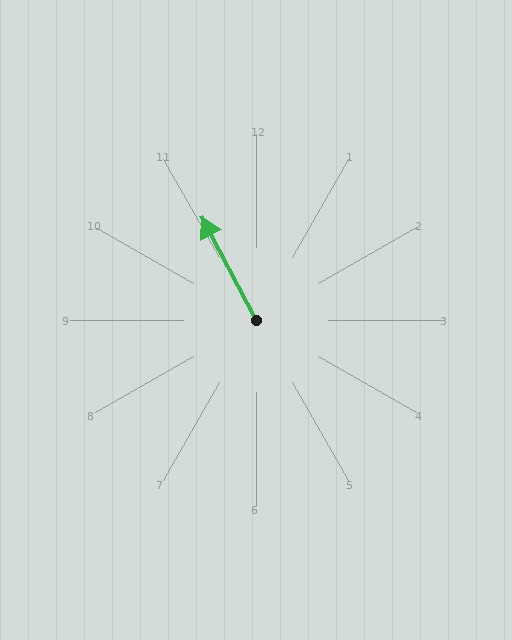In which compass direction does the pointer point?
Northwest.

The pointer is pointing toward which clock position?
Roughly 11 o'clock.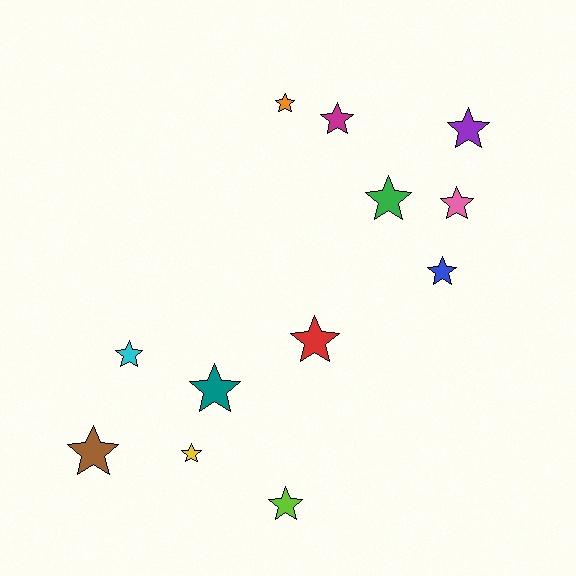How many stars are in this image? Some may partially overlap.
There are 12 stars.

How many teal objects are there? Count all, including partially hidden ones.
There is 1 teal object.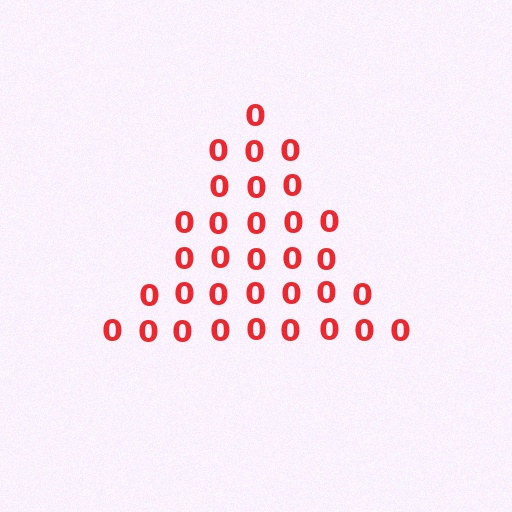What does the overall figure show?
The overall figure shows a triangle.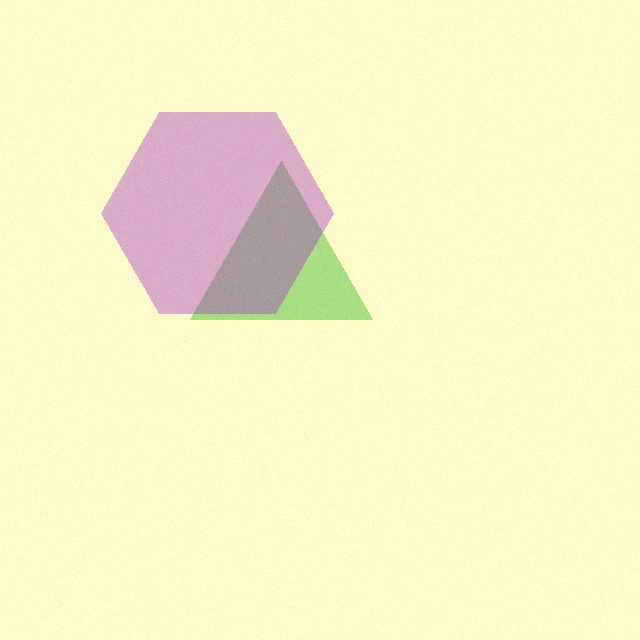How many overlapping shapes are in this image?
There are 2 overlapping shapes in the image.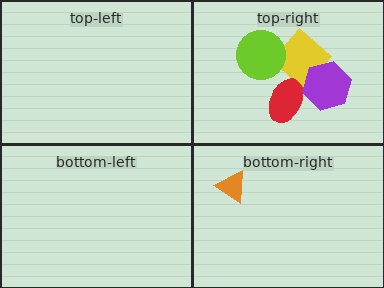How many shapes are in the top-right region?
4.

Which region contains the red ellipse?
The top-right region.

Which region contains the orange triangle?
The bottom-right region.